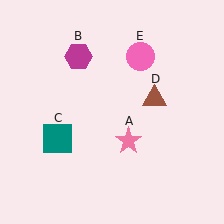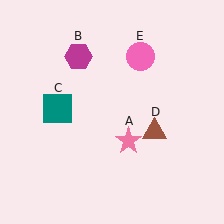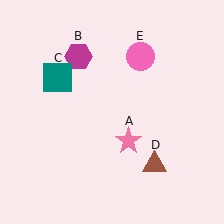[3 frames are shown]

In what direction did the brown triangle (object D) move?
The brown triangle (object D) moved down.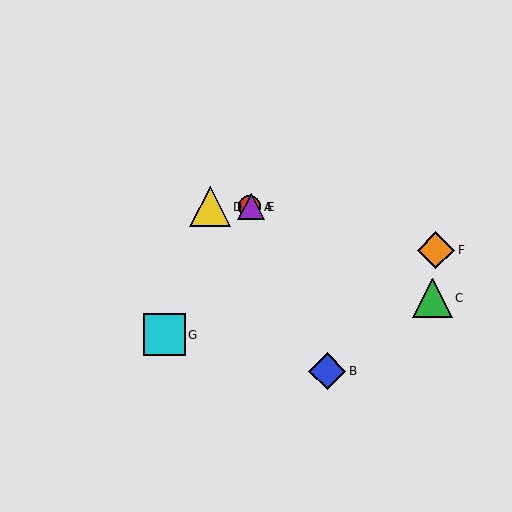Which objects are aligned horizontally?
Objects A, D, E are aligned horizontally.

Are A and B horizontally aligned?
No, A is at y≈207 and B is at y≈371.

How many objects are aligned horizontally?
3 objects (A, D, E) are aligned horizontally.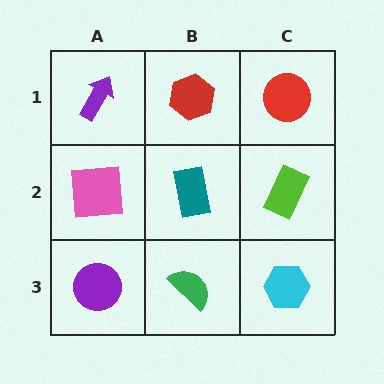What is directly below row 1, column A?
A pink square.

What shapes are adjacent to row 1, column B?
A teal rectangle (row 2, column B), a purple arrow (row 1, column A), a red circle (row 1, column C).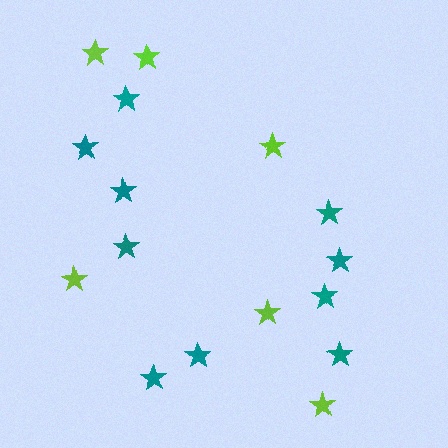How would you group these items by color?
There are 2 groups: one group of teal stars (10) and one group of lime stars (6).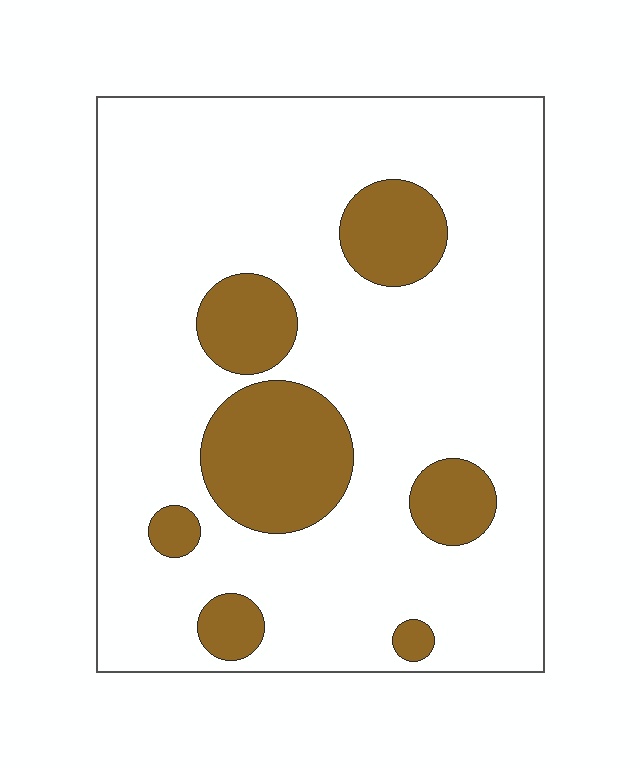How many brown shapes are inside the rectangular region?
7.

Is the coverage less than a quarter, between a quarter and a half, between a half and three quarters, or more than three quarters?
Less than a quarter.